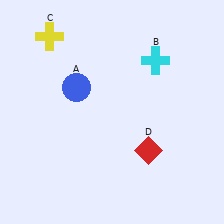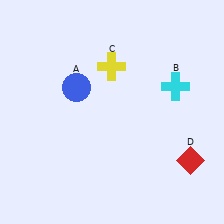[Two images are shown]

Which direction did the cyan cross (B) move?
The cyan cross (B) moved down.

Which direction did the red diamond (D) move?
The red diamond (D) moved right.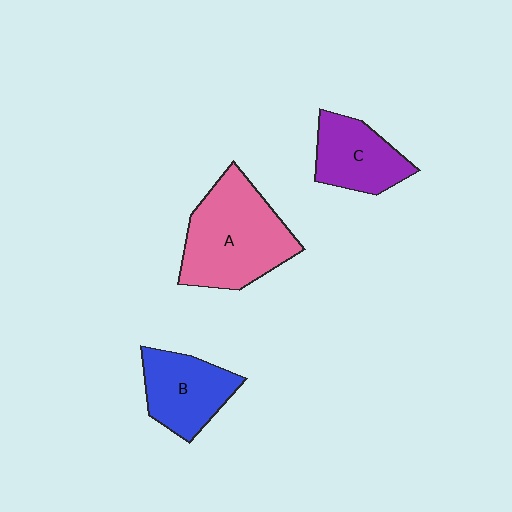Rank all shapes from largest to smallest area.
From largest to smallest: A (pink), B (blue), C (purple).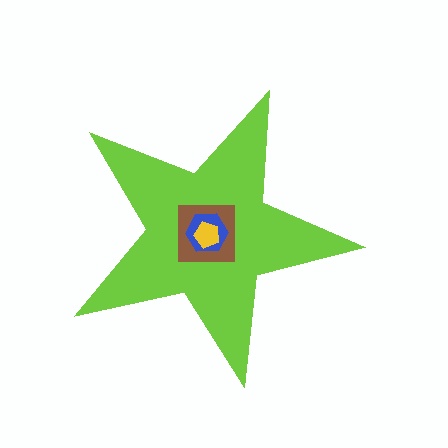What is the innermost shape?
The yellow pentagon.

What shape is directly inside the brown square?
The blue hexagon.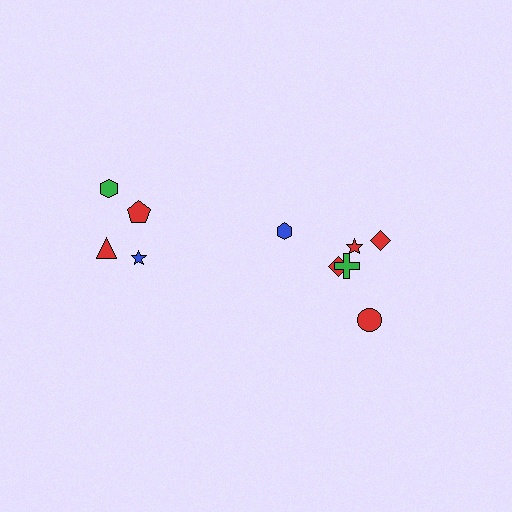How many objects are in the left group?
There are 4 objects.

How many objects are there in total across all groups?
There are 10 objects.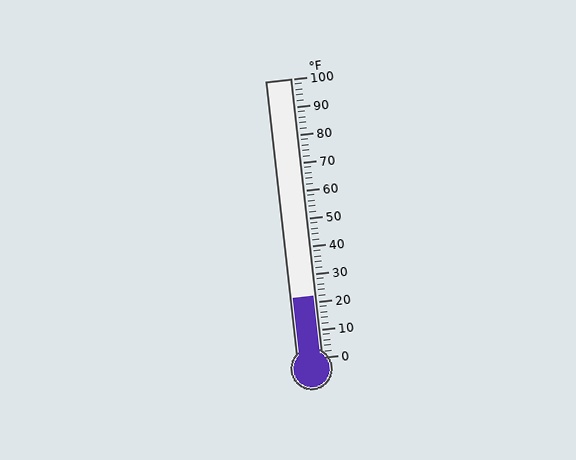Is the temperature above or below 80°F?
The temperature is below 80°F.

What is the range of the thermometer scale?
The thermometer scale ranges from 0°F to 100°F.